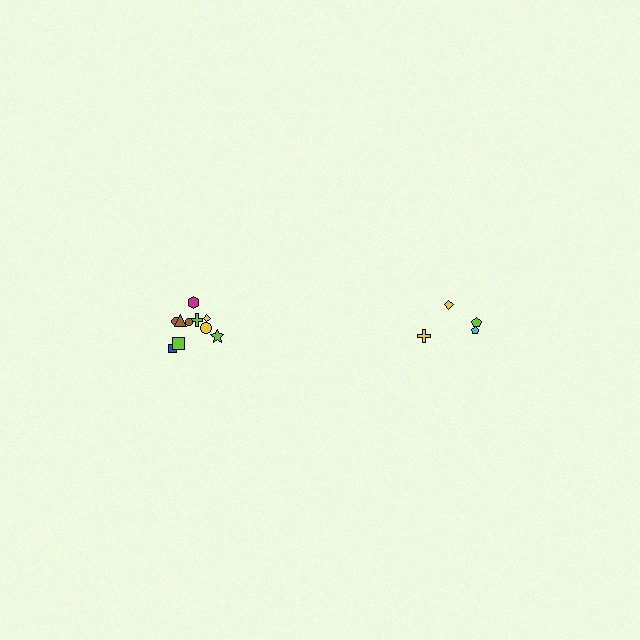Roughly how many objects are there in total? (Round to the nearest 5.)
Roughly 15 objects in total.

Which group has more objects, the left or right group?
The left group.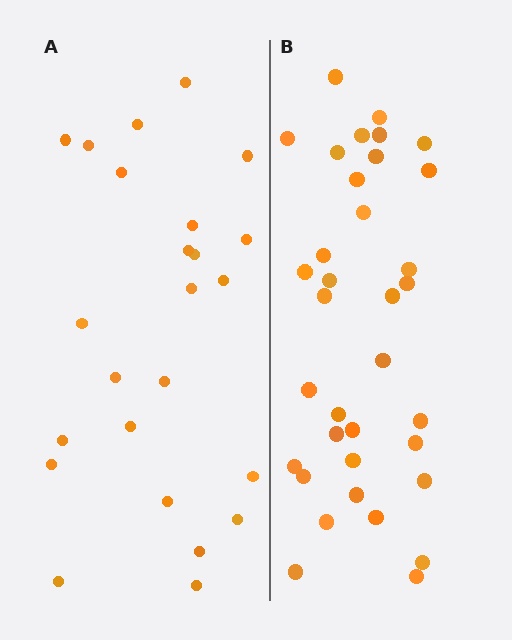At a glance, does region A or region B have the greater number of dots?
Region B (the right region) has more dots.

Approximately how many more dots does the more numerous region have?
Region B has roughly 12 or so more dots than region A.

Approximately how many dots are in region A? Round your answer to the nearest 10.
About 20 dots. (The exact count is 24, which rounds to 20.)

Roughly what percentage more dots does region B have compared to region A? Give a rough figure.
About 45% more.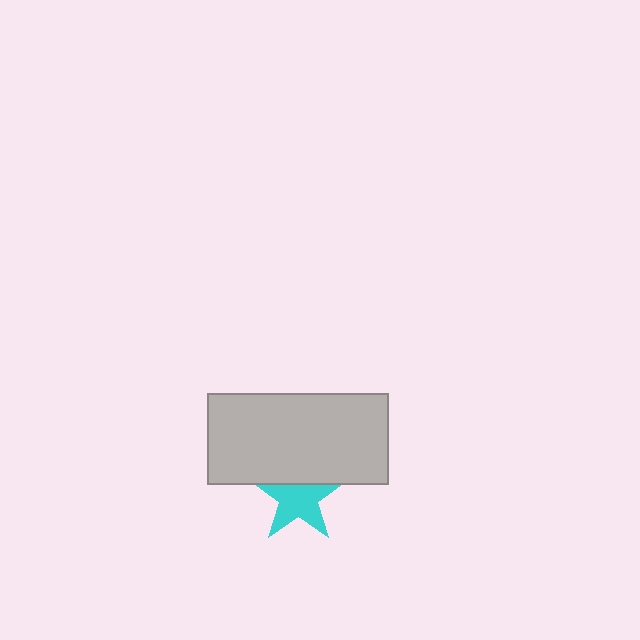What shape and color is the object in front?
The object in front is a light gray rectangle.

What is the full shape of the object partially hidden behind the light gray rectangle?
The partially hidden object is a cyan star.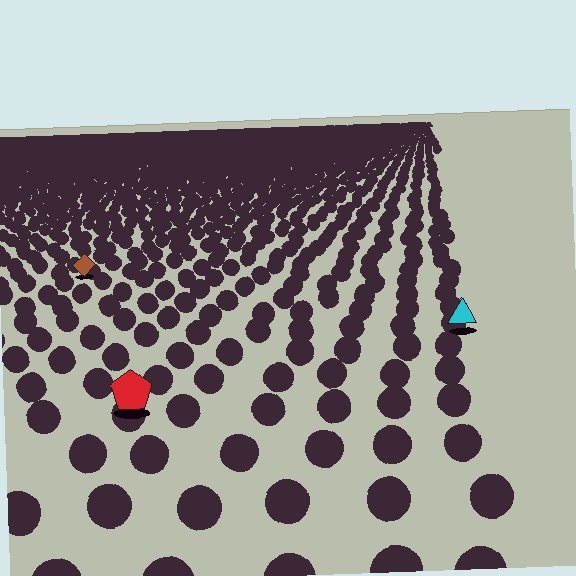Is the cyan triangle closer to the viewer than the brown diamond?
Yes. The cyan triangle is closer — you can tell from the texture gradient: the ground texture is coarser near it.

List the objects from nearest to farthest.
From nearest to farthest: the red pentagon, the cyan triangle, the brown diamond.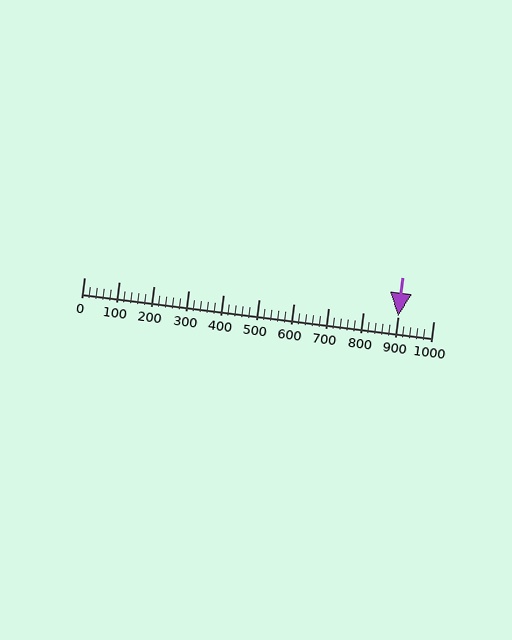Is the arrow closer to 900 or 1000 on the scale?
The arrow is closer to 900.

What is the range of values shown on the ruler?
The ruler shows values from 0 to 1000.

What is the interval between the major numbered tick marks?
The major tick marks are spaced 100 units apart.